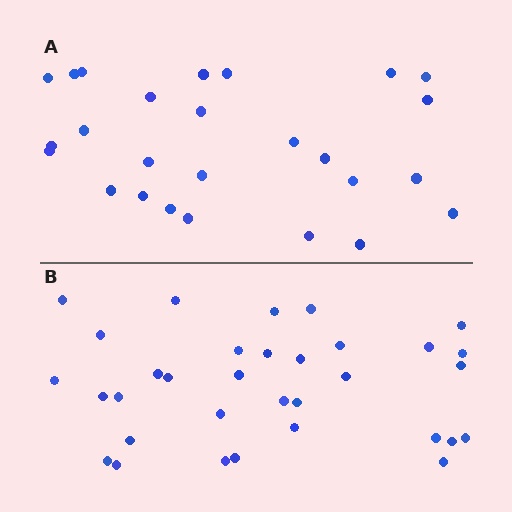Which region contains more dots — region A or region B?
Region B (the bottom region) has more dots.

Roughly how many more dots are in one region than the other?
Region B has roughly 8 or so more dots than region A.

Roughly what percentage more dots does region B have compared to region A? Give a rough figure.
About 25% more.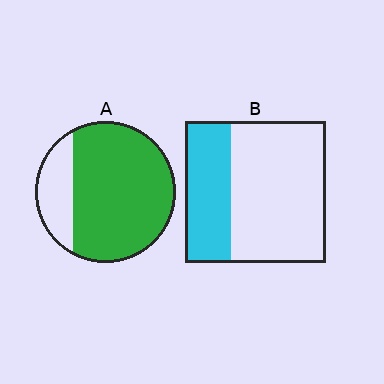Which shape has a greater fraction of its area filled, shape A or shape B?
Shape A.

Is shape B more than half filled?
No.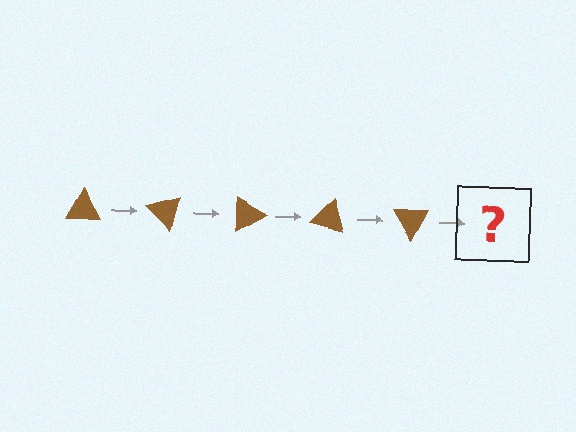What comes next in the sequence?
The next element should be a brown triangle rotated 225 degrees.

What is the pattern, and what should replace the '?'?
The pattern is that the triangle rotates 45 degrees each step. The '?' should be a brown triangle rotated 225 degrees.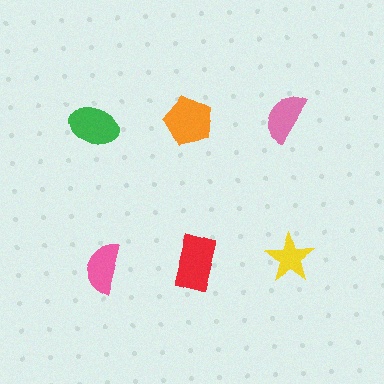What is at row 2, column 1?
A pink semicircle.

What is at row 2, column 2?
A red rectangle.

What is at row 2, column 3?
A yellow star.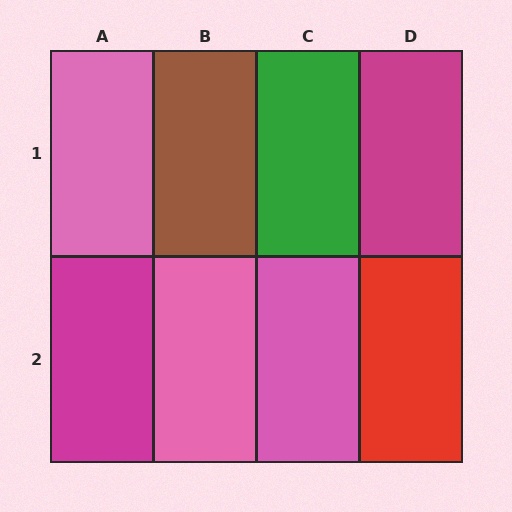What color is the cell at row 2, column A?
Magenta.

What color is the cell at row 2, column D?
Red.